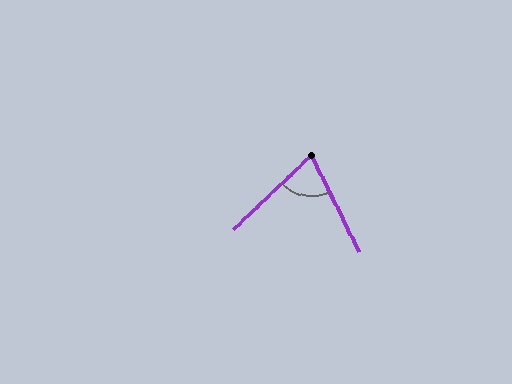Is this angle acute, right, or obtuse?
It is acute.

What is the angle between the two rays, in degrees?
Approximately 73 degrees.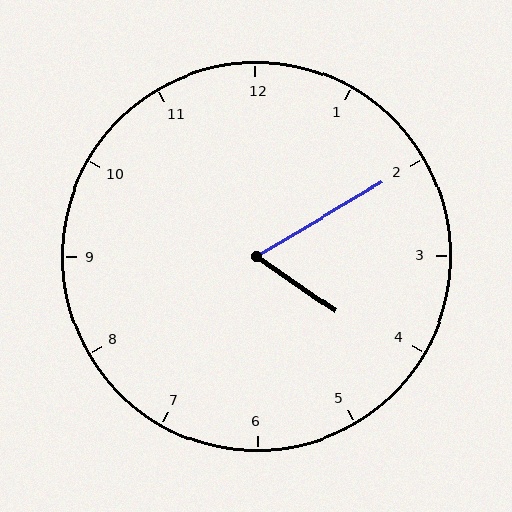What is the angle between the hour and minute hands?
Approximately 65 degrees.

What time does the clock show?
4:10.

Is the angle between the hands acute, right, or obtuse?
It is acute.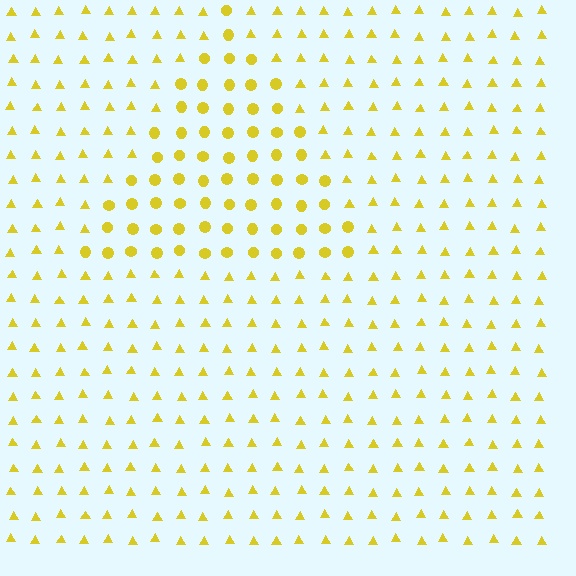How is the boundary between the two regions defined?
The boundary is defined by a change in element shape: circles inside vs. triangles outside. All elements share the same color and spacing.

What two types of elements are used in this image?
The image uses circles inside the triangle region and triangles outside it.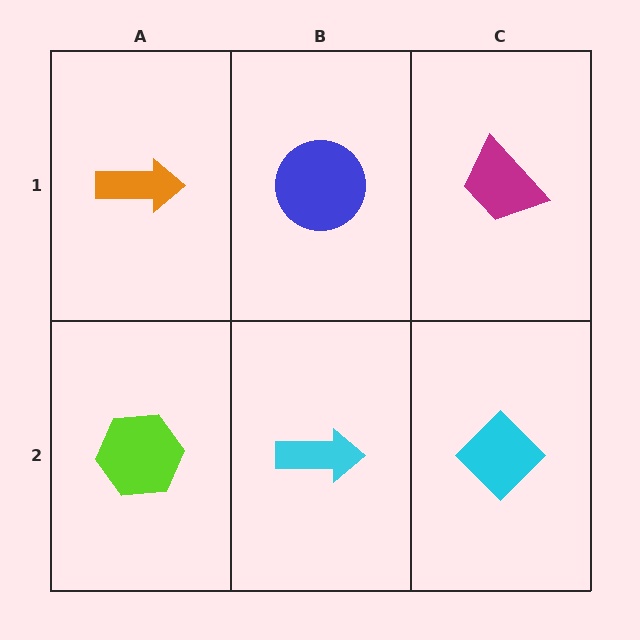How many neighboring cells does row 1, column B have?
3.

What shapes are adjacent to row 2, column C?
A magenta trapezoid (row 1, column C), a cyan arrow (row 2, column B).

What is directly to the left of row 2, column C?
A cyan arrow.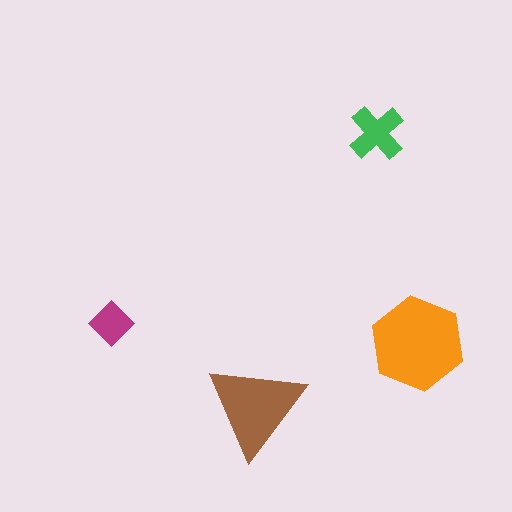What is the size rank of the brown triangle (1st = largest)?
2nd.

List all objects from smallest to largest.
The magenta diamond, the green cross, the brown triangle, the orange hexagon.